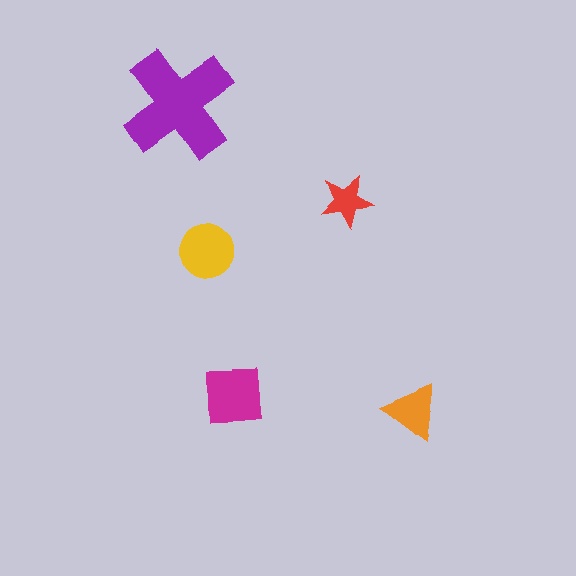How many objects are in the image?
There are 5 objects in the image.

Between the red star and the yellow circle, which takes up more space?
The yellow circle.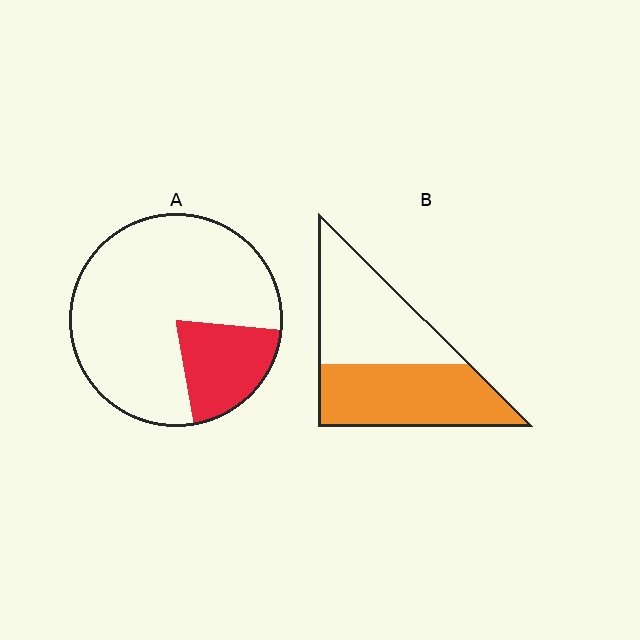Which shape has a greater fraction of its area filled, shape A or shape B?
Shape B.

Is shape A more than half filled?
No.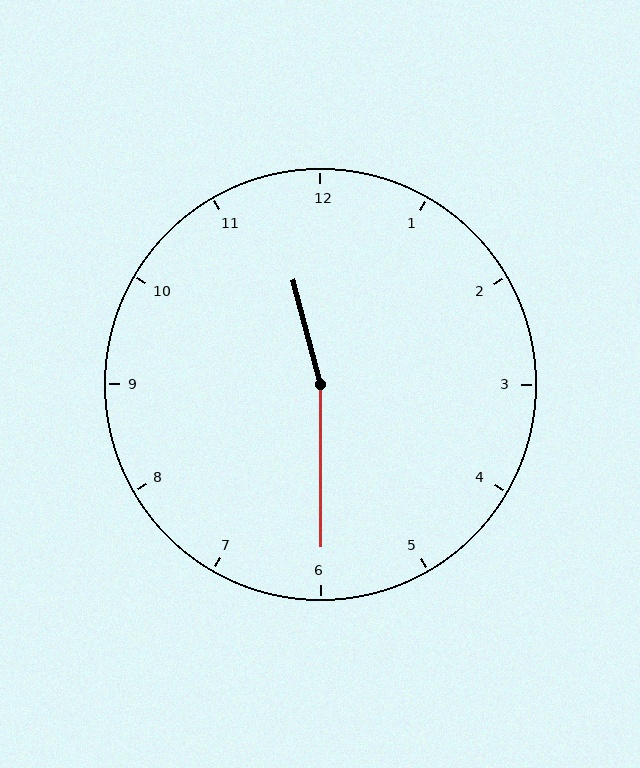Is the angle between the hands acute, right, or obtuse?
It is obtuse.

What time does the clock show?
11:30.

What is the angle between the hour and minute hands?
Approximately 165 degrees.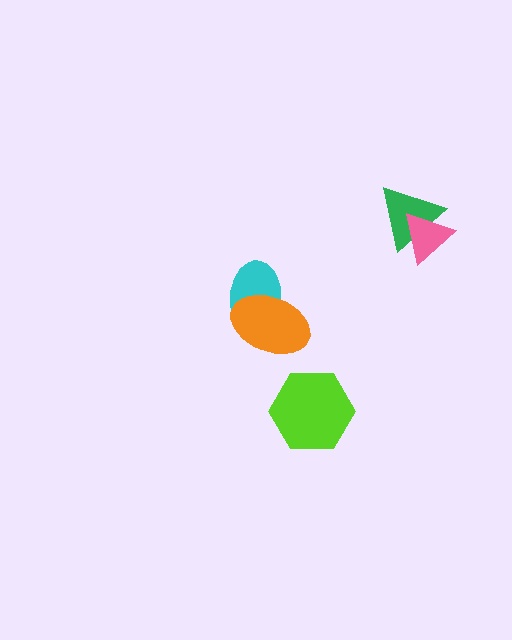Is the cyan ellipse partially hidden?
Yes, it is partially covered by another shape.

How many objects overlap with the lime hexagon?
0 objects overlap with the lime hexagon.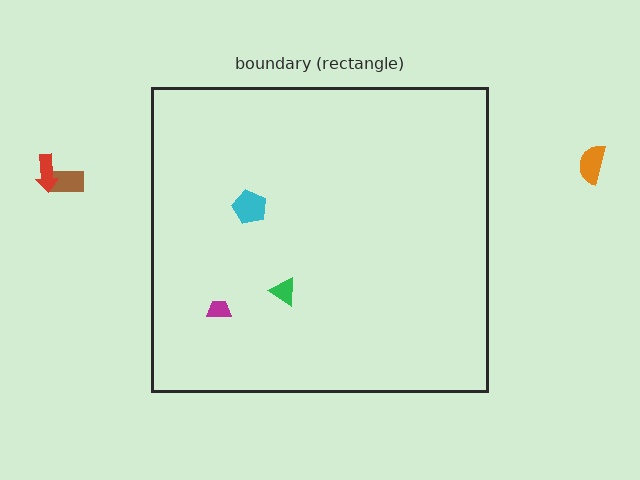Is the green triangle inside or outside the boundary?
Inside.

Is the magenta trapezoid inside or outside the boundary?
Inside.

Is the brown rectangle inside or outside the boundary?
Outside.